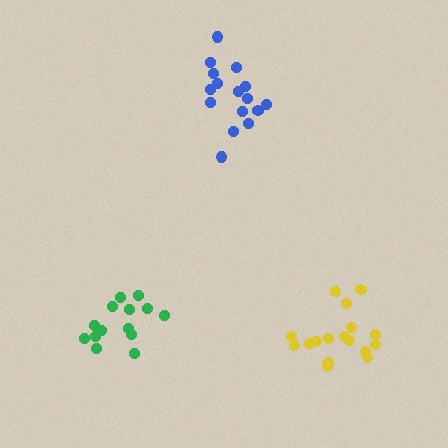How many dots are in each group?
Group 1: 16 dots, Group 2: 18 dots, Group 3: 15 dots (49 total).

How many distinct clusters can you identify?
There are 3 distinct clusters.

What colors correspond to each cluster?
The clusters are colored: blue, yellow, green.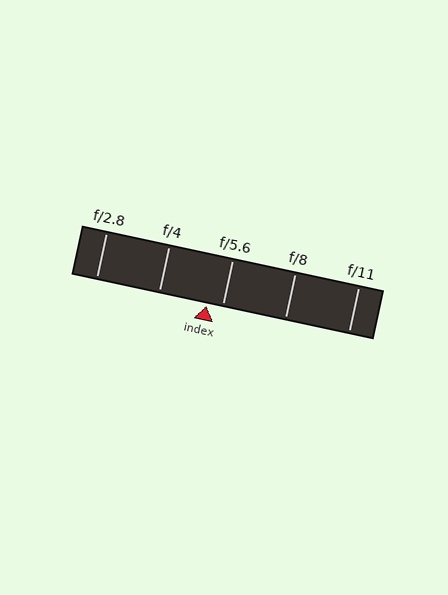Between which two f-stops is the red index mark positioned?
The index mark is between f/4 and f/5.6.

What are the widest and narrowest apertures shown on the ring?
The widest aperture shown is f/2.8 and the narrowest is f/11.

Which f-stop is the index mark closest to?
The index mark is closest to f/5.6.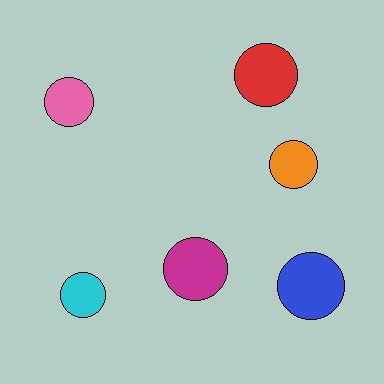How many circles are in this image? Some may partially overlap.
There are 6 circles.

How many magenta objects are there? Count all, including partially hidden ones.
There is 1 magenta object.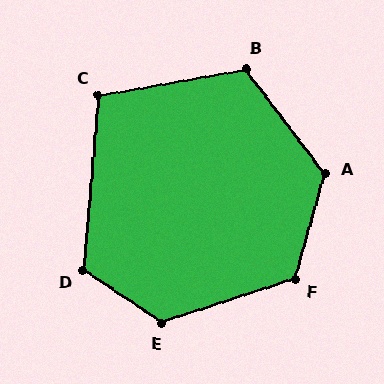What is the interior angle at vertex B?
Approximately 117 degrees (obtuse).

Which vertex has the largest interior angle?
E, at approximately 128 degrees.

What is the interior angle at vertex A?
Approximately 127 degrees (obtuse).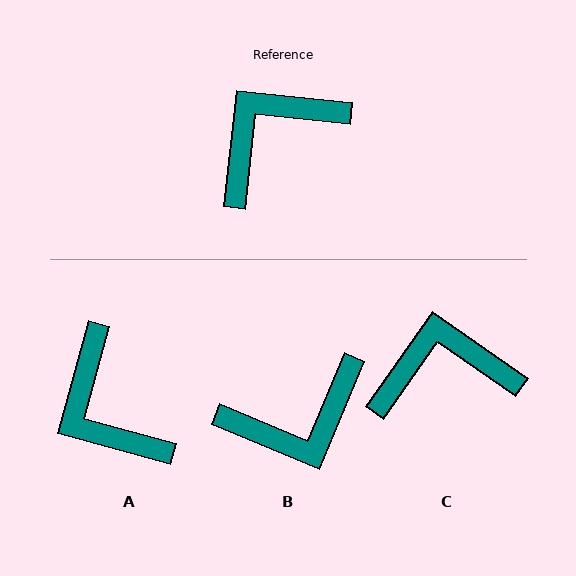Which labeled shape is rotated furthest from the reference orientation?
B, about 163 degrees away.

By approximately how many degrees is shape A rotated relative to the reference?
Approximately 81 degrees counter-clockwise.